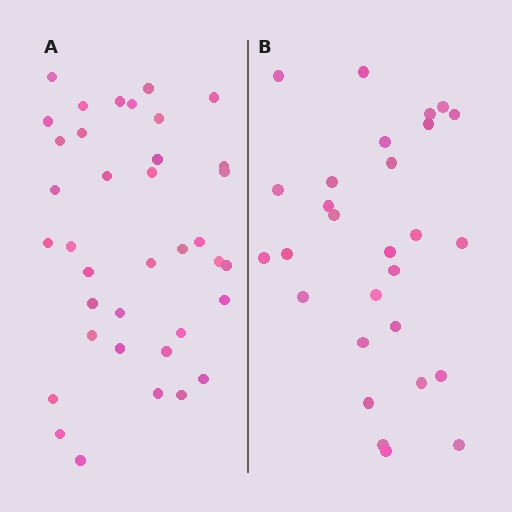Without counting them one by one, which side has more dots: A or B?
Region A (the left region) has more dots.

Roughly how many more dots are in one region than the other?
Region A has roughly 8 or so more dots than region B.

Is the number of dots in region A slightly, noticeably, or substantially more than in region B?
Region A has noticeably more, but not dramatically so. The ratio is roughly 1.3 to 1.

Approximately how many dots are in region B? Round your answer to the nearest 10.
About 30 dots. (The exact count is 28, which rounds to 30.)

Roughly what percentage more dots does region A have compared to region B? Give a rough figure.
About 30% more.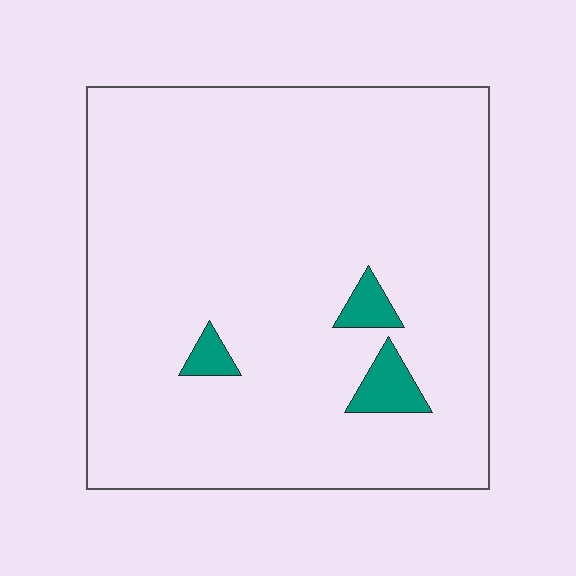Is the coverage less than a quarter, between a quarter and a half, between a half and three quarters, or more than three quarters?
Less than a quarter.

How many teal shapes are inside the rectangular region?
3.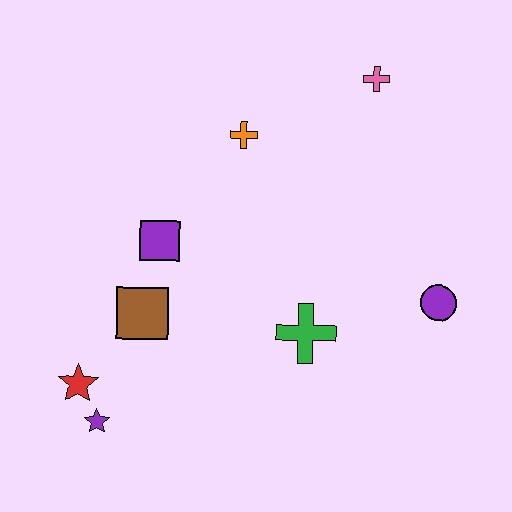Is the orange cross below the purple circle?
No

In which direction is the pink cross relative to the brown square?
The pink cross is above the brown square.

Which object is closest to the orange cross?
The purple square is closest to the orange cross.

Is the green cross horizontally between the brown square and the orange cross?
No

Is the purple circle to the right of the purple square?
Yes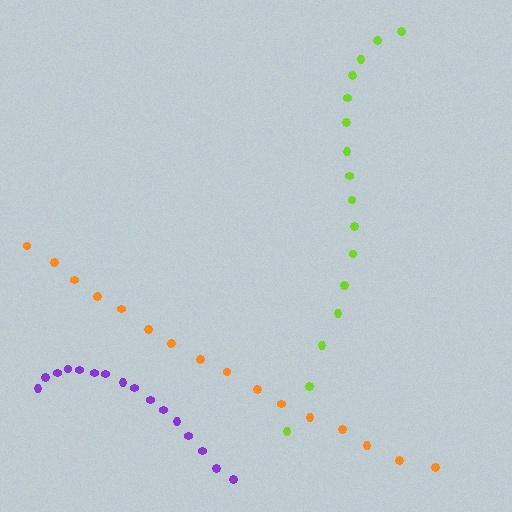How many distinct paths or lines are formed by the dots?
There are 3 distinct paths.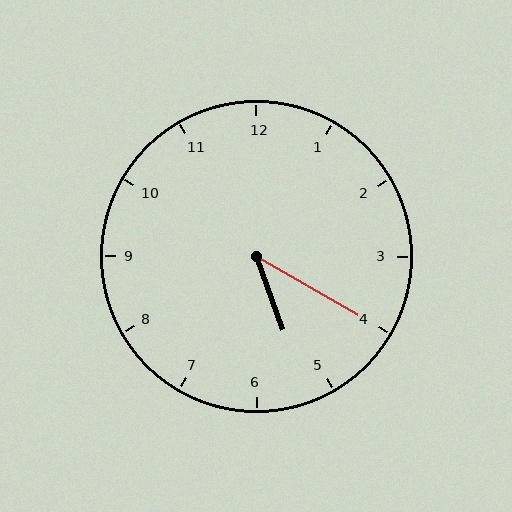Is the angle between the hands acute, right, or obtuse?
It is acute.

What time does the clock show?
5:20.